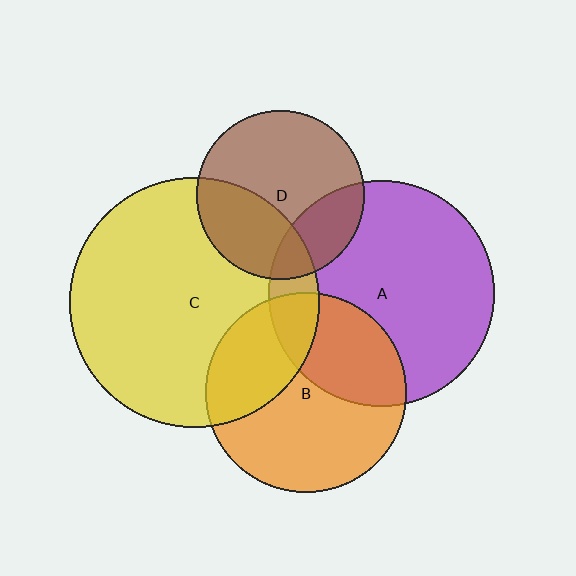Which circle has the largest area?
Circle C (yellow).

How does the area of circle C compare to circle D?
Approximately 2.2 times.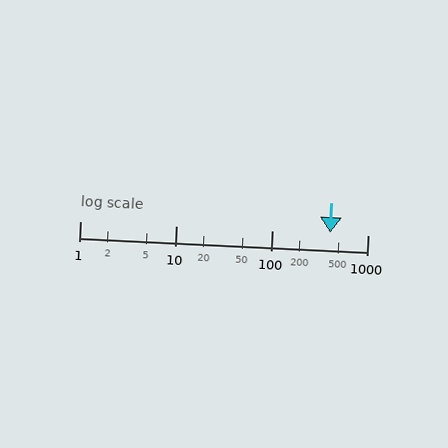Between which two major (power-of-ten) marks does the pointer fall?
The pointer is between 100 and 1000.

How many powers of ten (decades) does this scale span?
The scale spans 3 decades, from 1 to 1000.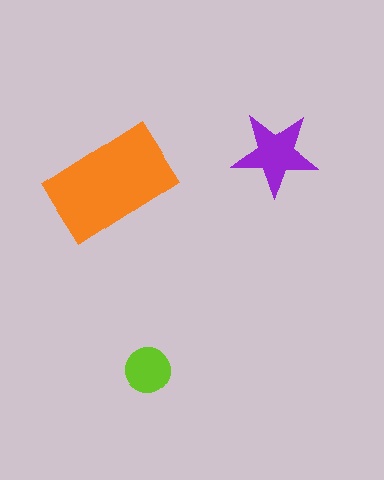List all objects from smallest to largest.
The lime circle, the purple star, the orange rectangle.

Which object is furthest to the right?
The purple star is rightmost.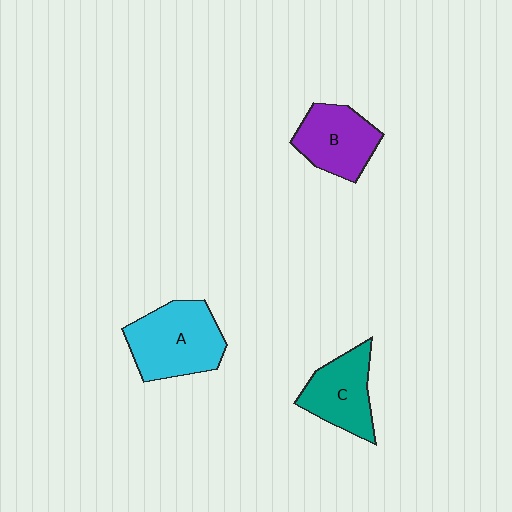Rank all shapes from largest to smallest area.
From largest to smallest: A (cyan), B (purple), C (teal).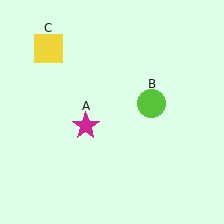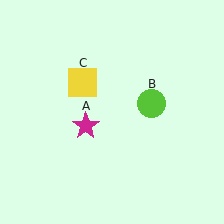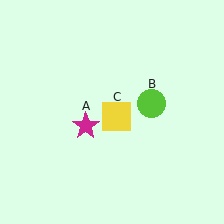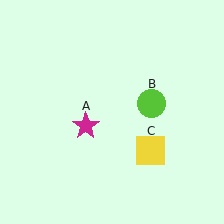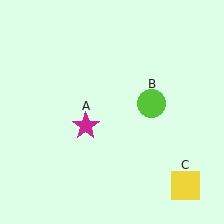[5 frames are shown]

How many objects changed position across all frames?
1 object changed position: yellow square (object C).